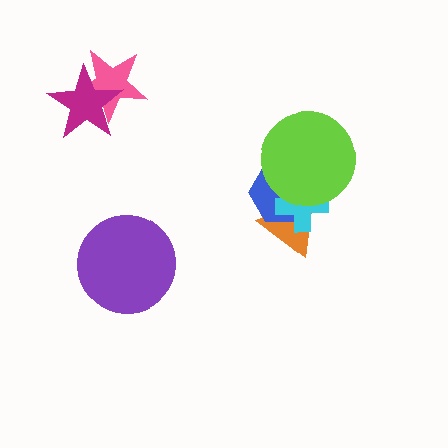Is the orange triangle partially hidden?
Yes, it is partially covered by another shape.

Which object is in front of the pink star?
The magenta star is in front of the pink star.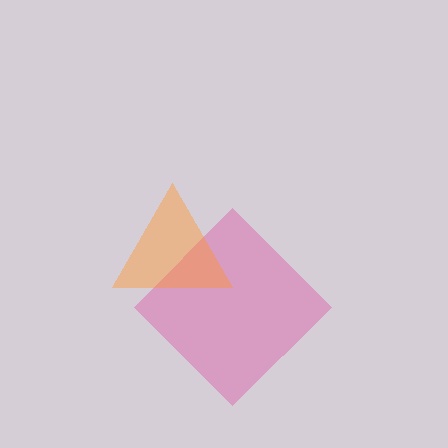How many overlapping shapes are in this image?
There are 2 overlapping shapes in the image.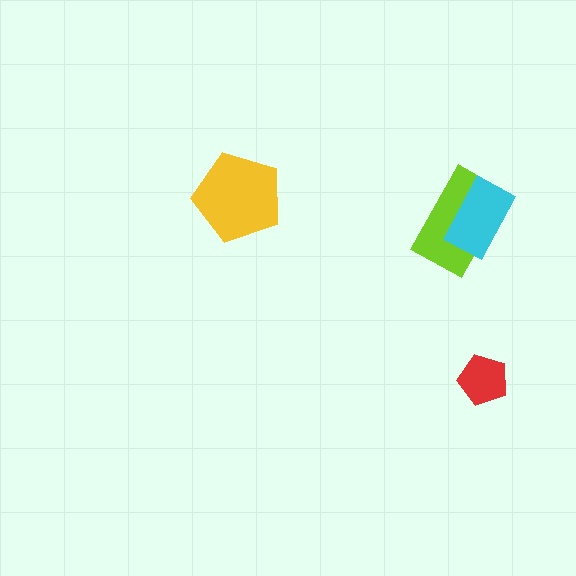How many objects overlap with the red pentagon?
0 objects overlap with the red pentagon.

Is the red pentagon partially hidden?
No, no other shape covers it.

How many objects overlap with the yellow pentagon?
0 objects overlap with the yellow pentagon.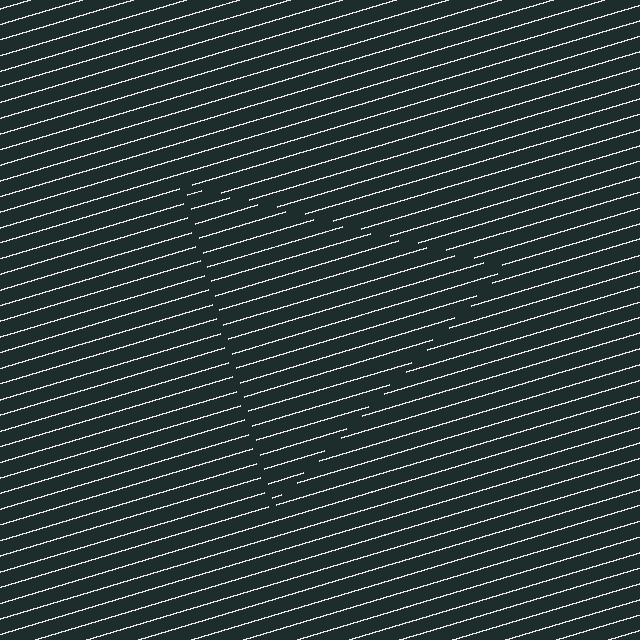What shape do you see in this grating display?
An illusory triangle. The interior of the shape contains the same grating, shifted by half a period — the contour is defined by the phase discontinuity where line-ends from the inner and outer gratings abut.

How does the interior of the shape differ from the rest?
The interior of the shape contains the same grating, shifted by half a period — the contour is defined by the phase discontinuity where line-ends from the inner and outer gratings abut.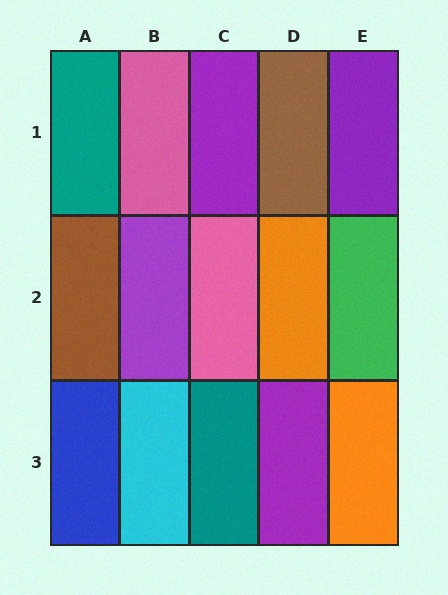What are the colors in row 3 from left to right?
Blue, cyan, teal, purple, orange.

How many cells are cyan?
1 cell is cyan.